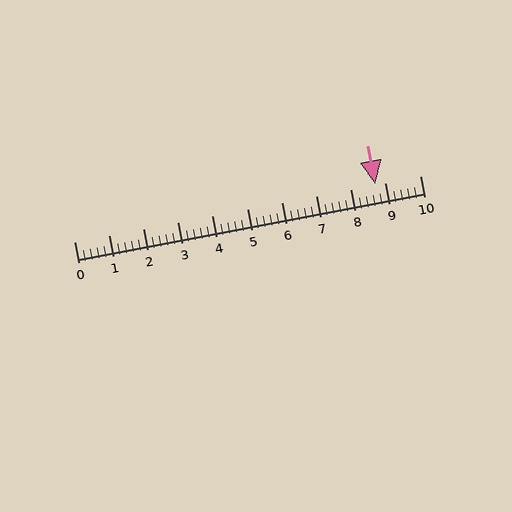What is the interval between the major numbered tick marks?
The major tick marks are spaced 1 units apart.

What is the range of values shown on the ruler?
The ruler shows values from 0 to 10.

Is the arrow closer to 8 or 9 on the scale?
The arrow is closer to 9.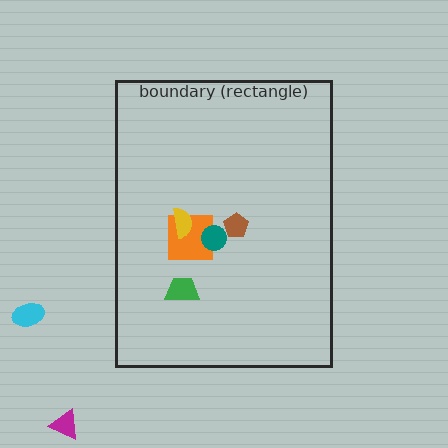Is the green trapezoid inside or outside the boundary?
Inside.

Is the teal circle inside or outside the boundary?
Inside.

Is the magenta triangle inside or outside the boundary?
Outside.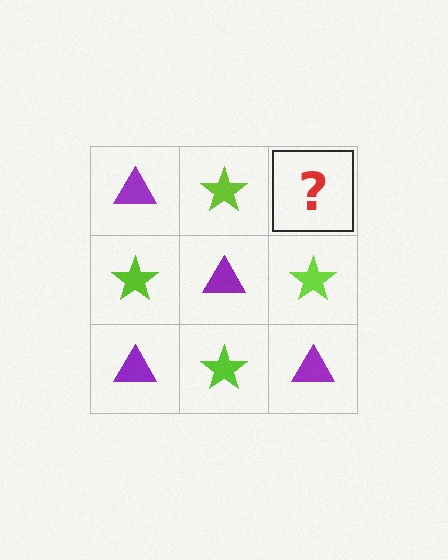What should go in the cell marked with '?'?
The missing cell should contain a purple triangle.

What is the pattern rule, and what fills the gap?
The rule is that it alternates purple triangle and lime star in a checkerboard pattern. The gap should be filled with a purple triangle.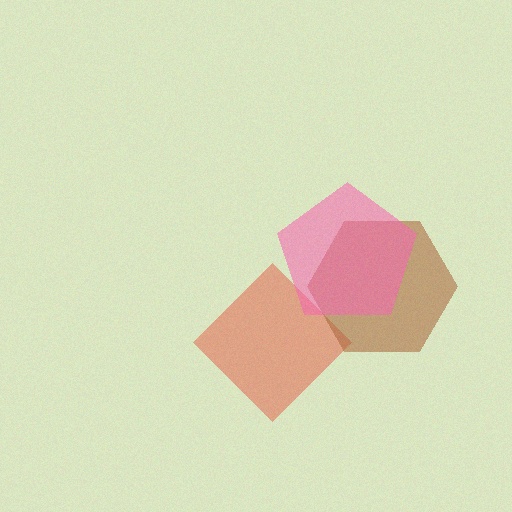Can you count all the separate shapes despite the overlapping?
Yes, there are 3 separate shapes.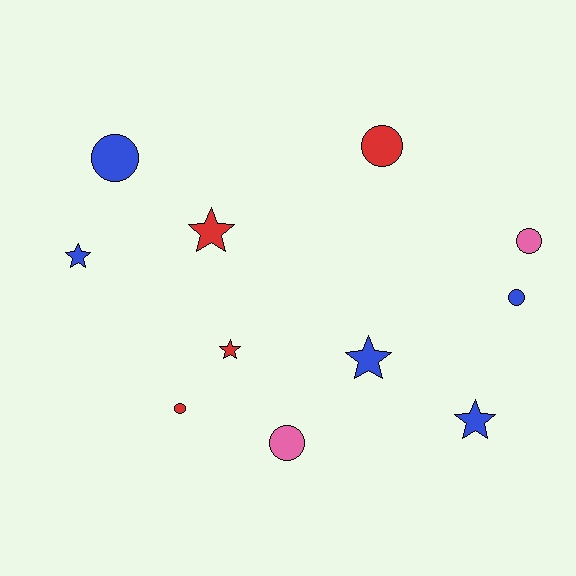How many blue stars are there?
There are 3 blue stars.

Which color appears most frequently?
Blue, with 5 objects.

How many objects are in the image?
There are 11 objects.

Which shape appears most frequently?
Circle, with 6 objects.